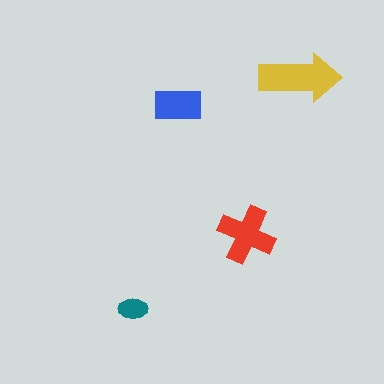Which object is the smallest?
The teal ellipse.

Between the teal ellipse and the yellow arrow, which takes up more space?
The yellow arrow.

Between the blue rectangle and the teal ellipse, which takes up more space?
The blue rectangle.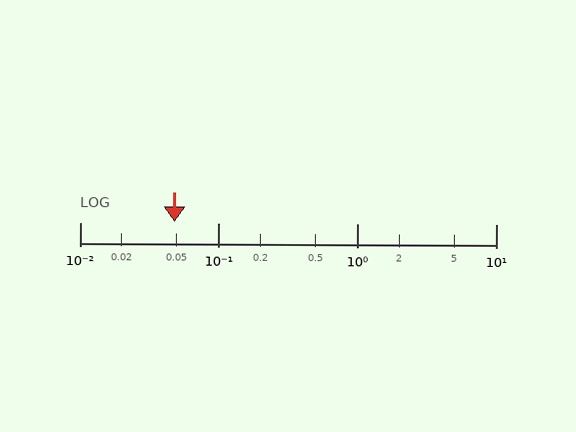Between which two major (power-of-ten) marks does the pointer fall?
The pointer is between 0.01 and 0.1.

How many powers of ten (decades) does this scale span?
The scale spans 3 decades, from 0.01 to 10.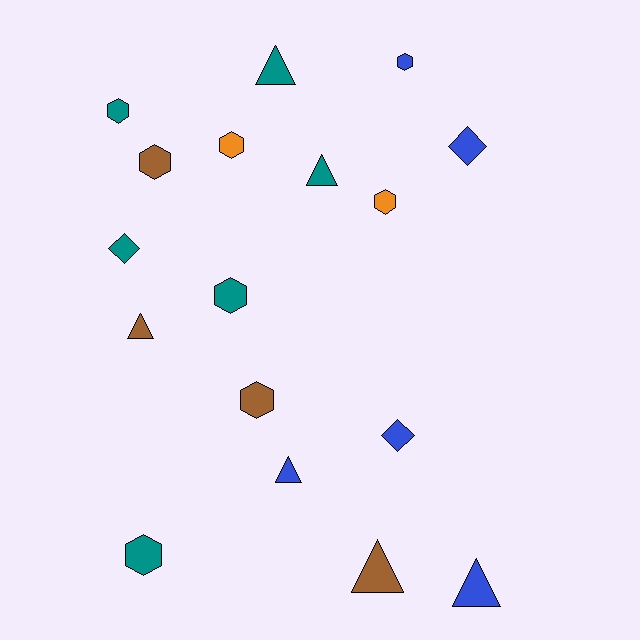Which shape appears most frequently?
Hexagon, with 8 objects.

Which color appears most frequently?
Teal, with 6 objects.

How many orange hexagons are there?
There are 2 orange hexagons.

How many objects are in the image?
There are 17 objects.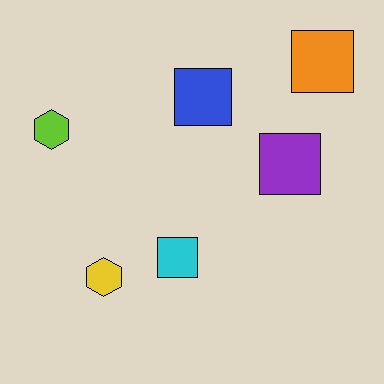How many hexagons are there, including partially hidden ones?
There are 2 hexagons.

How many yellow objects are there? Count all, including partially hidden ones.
There is 1 yellow object.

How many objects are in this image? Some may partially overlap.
There are 6 objects.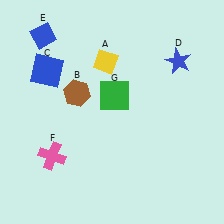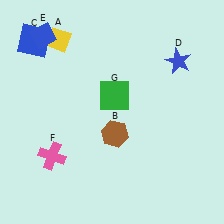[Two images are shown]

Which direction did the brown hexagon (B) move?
The brown hexagon (B) moved down.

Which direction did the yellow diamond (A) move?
The yellow diamond (A) moved left.